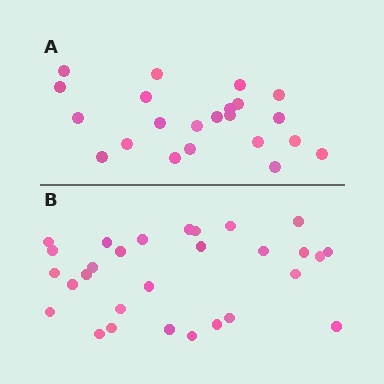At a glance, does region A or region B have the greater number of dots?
Region B (the bottom region) has more dots.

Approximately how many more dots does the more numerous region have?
Region B has roughly 8 or so more dots than region A.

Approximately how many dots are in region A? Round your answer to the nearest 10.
About 20 dots. (The exact count is 22, which rounds to 20.)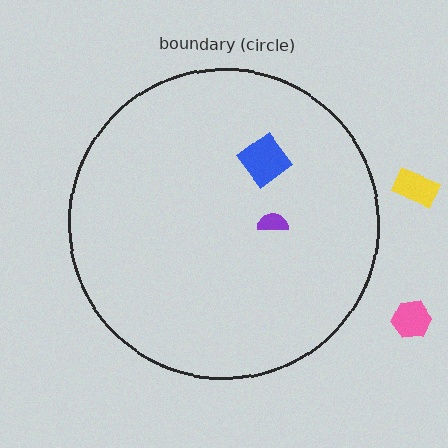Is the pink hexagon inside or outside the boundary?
Outside.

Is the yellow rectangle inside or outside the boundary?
Outside.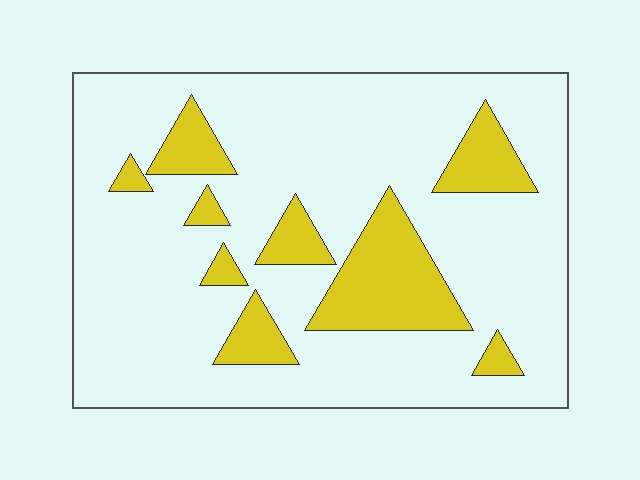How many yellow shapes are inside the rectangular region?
9.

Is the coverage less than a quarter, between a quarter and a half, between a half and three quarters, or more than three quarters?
Less than a quarter.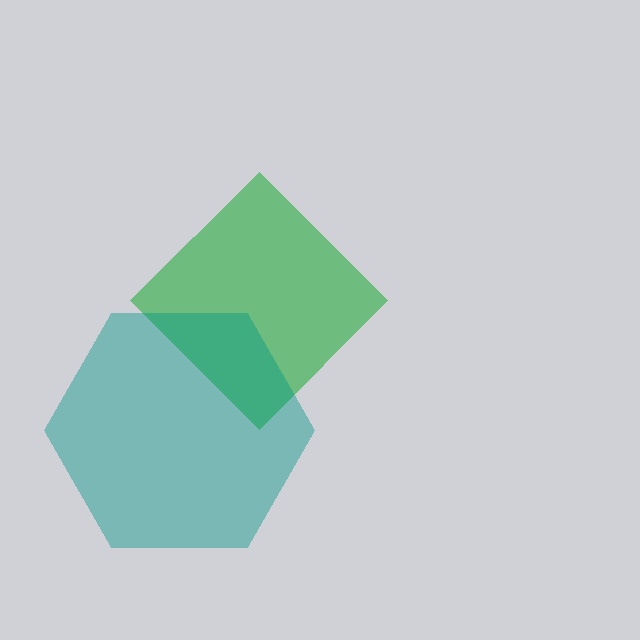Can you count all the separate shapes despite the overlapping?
Yes, there are 2 separate shapes.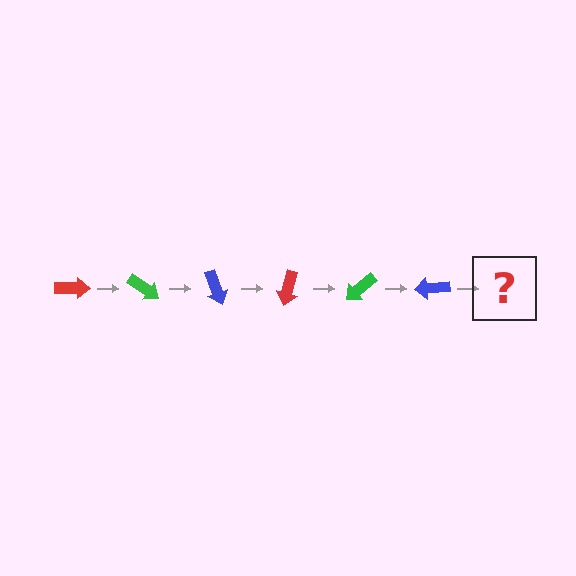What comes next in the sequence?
The next element should be a red arrow, rotated 210 degrees from the start.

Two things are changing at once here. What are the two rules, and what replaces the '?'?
The two rules are that it rotates 35 degrees each step and the color cycles through red, green, and blue. The '?' should be a red arrow, rotated 210 degrees from the start.